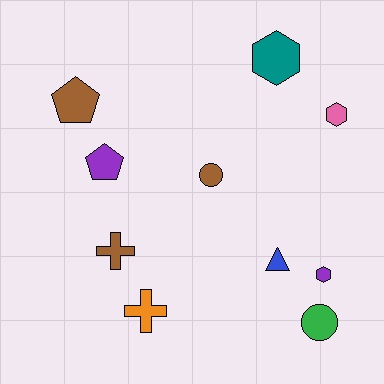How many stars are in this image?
There are no stars.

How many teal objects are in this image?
There is 1 teal object.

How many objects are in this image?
There are 10 objects.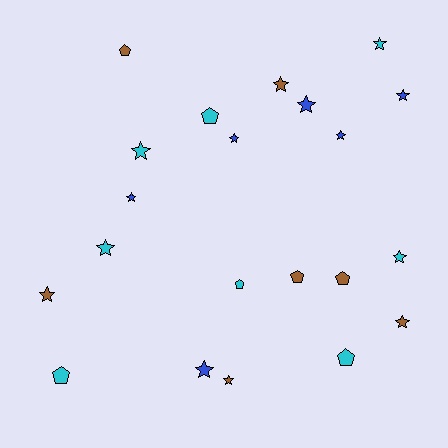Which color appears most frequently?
Cyan, with 8 objects.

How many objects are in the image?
There are 21 objects.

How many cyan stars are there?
There are 4 cyan stars.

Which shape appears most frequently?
Star, with 14 objects.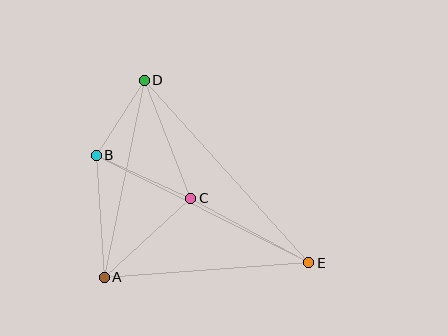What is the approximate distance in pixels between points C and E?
The distance between C and E is approximately 134 pixels.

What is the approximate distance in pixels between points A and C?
The distance between A and C is approximately 117 pixels.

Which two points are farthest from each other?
Points D and E are farthest from each other.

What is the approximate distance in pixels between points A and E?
The distance between A and E is approximately 205 pixels.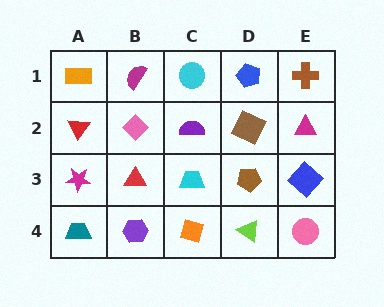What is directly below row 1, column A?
A red triangle.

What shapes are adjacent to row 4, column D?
A brown pentagon (row 3, column D), an orange square (row 4, column C), a pink circle (row 4, column E).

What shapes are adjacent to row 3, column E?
A magenta triangle (row 2, column E), a pink circle (row 4, column E), a brown pentagon (row 3, column D).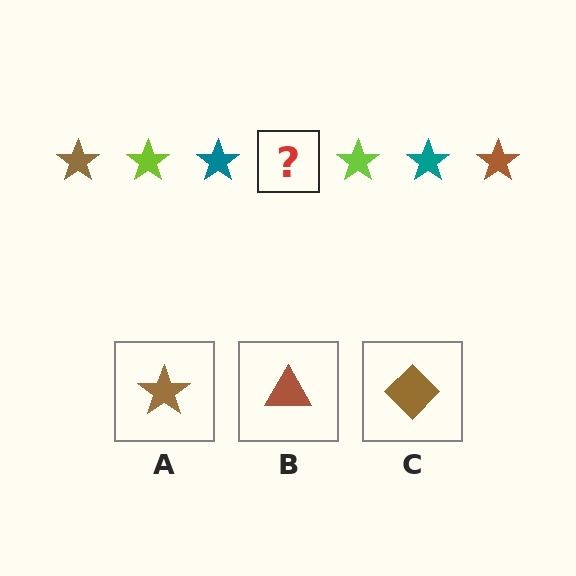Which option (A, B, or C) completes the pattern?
A.